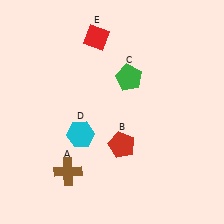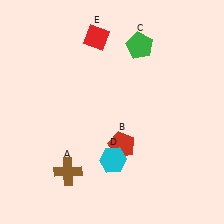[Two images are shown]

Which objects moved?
The objects that moved are: the green pentagon (C), the cyan hexagon (D).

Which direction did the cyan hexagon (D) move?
The cyan hexagon (D) moved right.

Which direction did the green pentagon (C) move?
The green pentagon (C) moved up.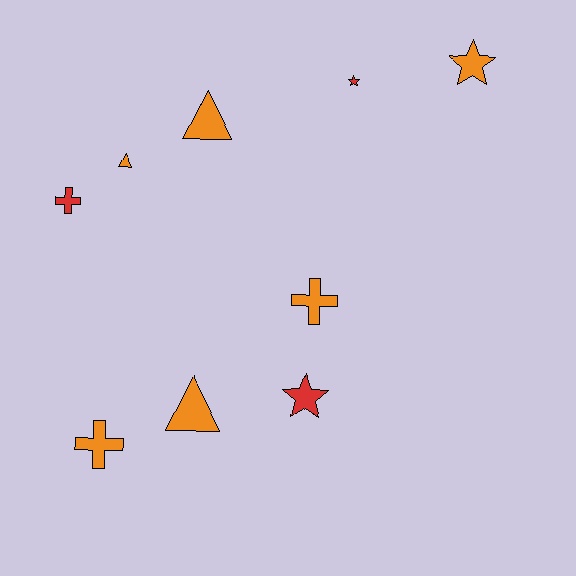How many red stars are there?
There are 2 red stars.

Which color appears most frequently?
Orange, with 6 objects.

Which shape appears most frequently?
Cross, with 3 objects.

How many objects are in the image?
There are 9 objects.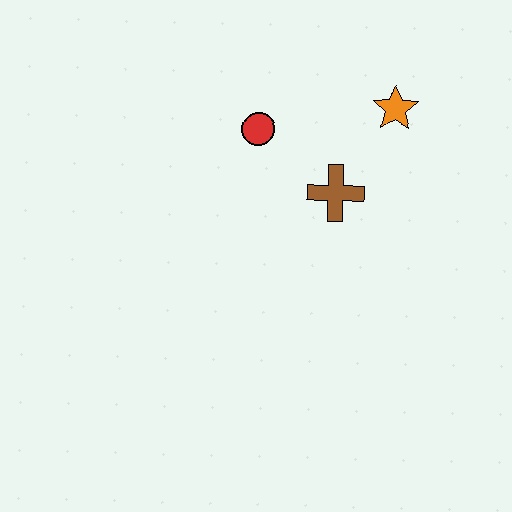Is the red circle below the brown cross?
No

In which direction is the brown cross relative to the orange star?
The brown cross is below the orange star.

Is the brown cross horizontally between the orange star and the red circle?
Yes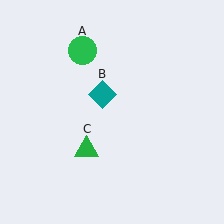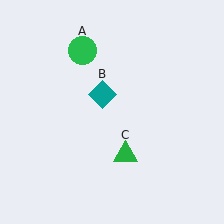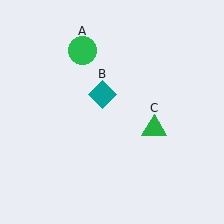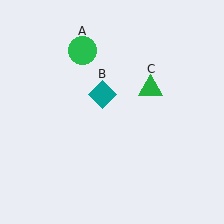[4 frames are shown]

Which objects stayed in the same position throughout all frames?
Green circle (object A) and teal diamond (object B) remained stationary.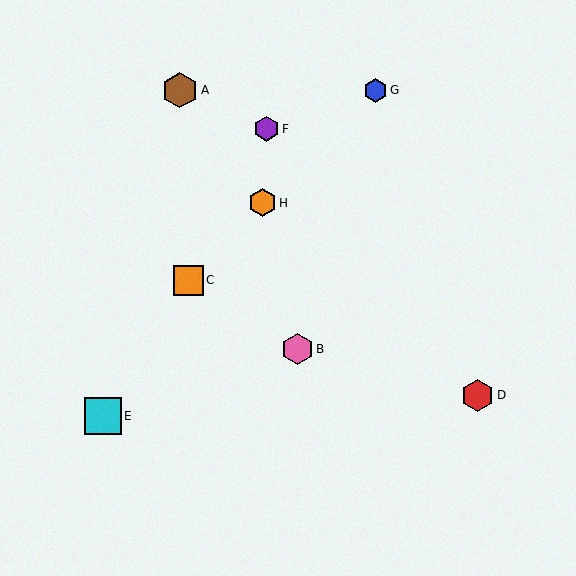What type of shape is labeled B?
Shape B is a pink hexagon.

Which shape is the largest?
The cyan square (labeled E) is the largest.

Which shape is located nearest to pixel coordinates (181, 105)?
The brown hexagon (labeled A) at (180, 90) is nearest to that location.